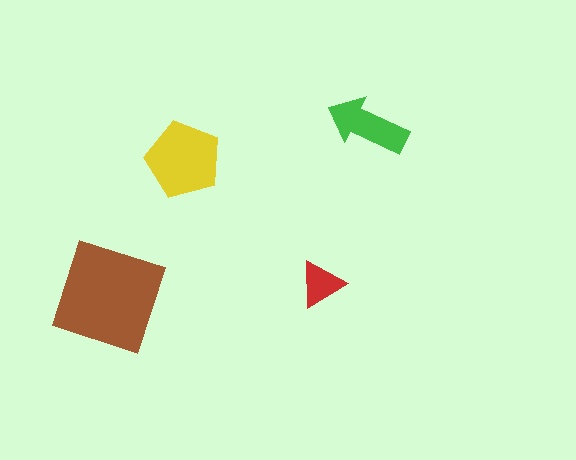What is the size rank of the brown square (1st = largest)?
1st.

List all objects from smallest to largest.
The red triangle, the green arrow, the yellow pentagon, the brown square.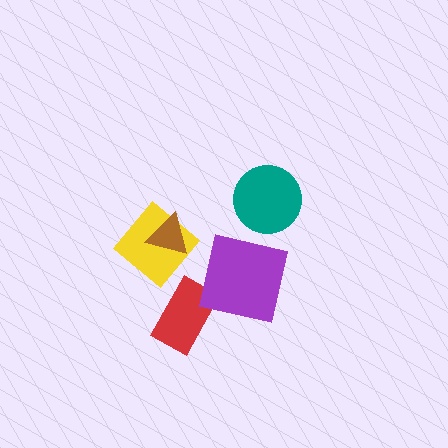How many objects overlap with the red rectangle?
0 objects overlap with the red rectangle.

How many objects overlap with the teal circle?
0 objects overlap with the teal circle.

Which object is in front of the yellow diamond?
The brown triangle is in front of the yellow diamond.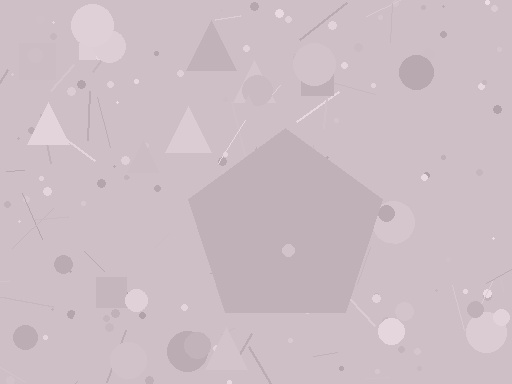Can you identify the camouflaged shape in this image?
The camouflaged shape is a pentagon.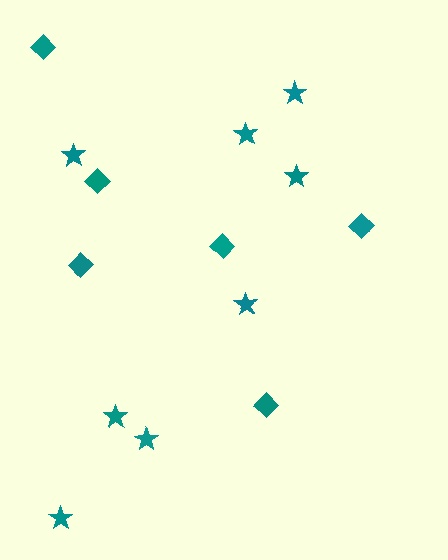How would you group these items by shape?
There are 2 groups: one group of stars (8) and one group of diamonds (6).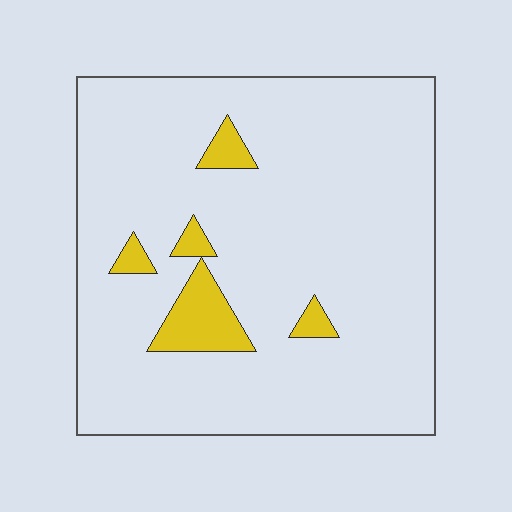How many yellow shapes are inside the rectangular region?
5.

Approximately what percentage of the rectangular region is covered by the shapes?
Approximately 10%.